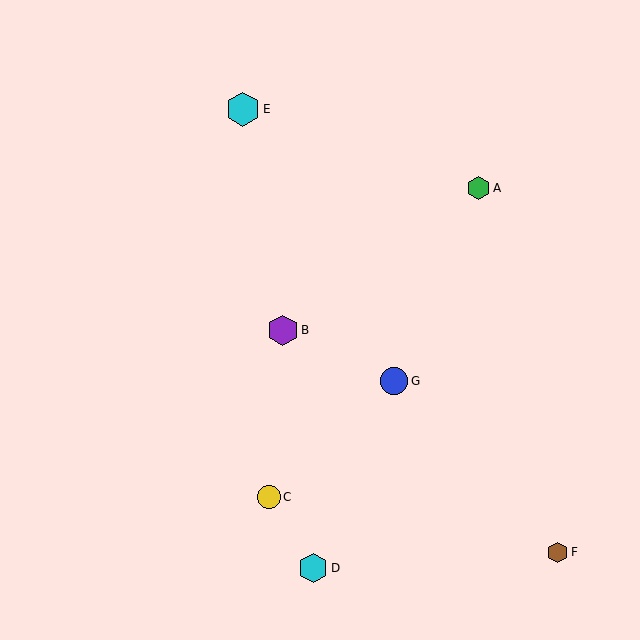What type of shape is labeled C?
Shape C is a yellow circle.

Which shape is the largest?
The cyan hexagon (labeled E) is the largest.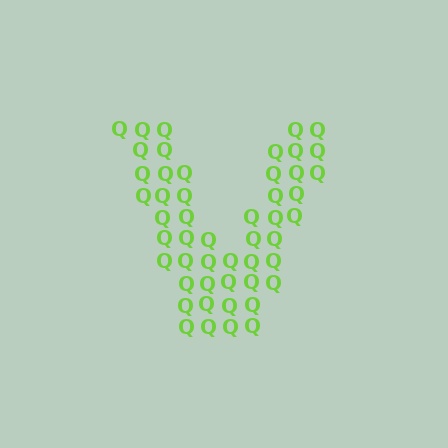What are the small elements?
The small elements are letter Q's.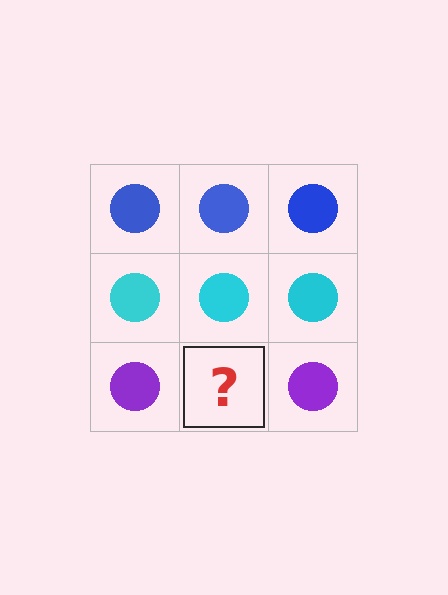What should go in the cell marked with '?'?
The missing cell should contain a purple circle.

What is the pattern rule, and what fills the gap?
The rule is that each row has a consistent color. The gap should be filled with a purple circle.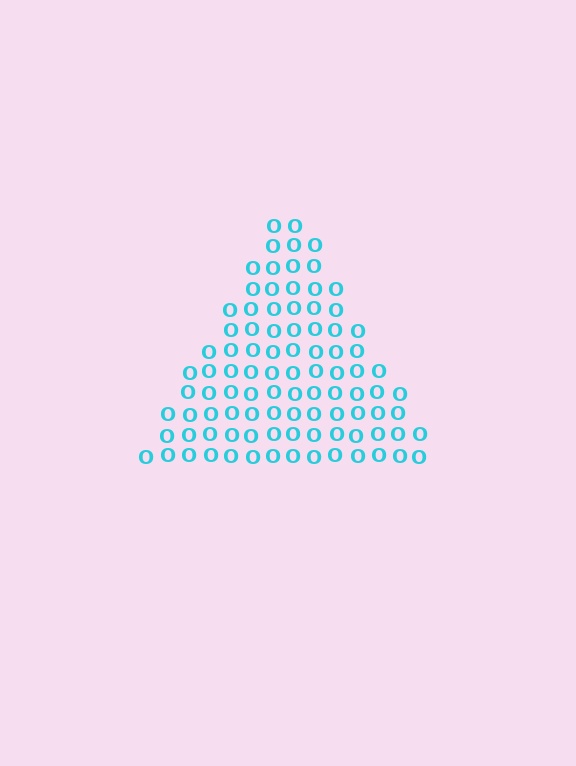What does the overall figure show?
The overall figure shows a triangle.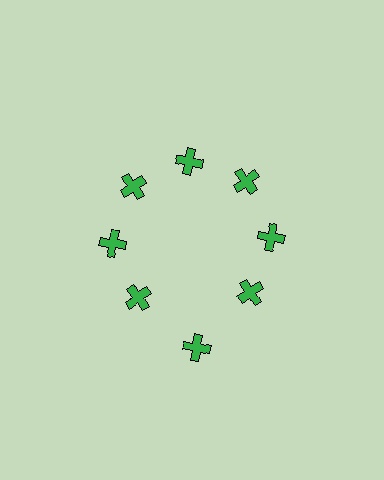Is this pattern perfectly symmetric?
No. The 8 green crosses are arranged in a ring, but one element near the 6 o'clock position is pushed outward from the center, breaking the 8-fold rotational symmetry.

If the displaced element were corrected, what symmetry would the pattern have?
It would have 8-fold rotational symmetry — the pattern would map onto itself every 45 degrees.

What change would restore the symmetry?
The symmetry would be restored by moving it inward, back onto the ring so that all 8 crosses sit at equal angles and equal distance from the center.